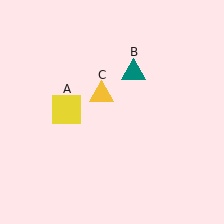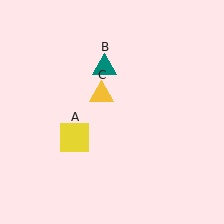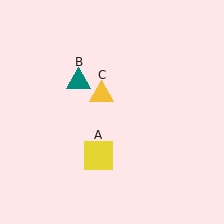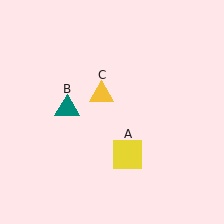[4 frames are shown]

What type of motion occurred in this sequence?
The yellow square (object A), teal triangle (object B) rotated counterclockwise around the center of the scene.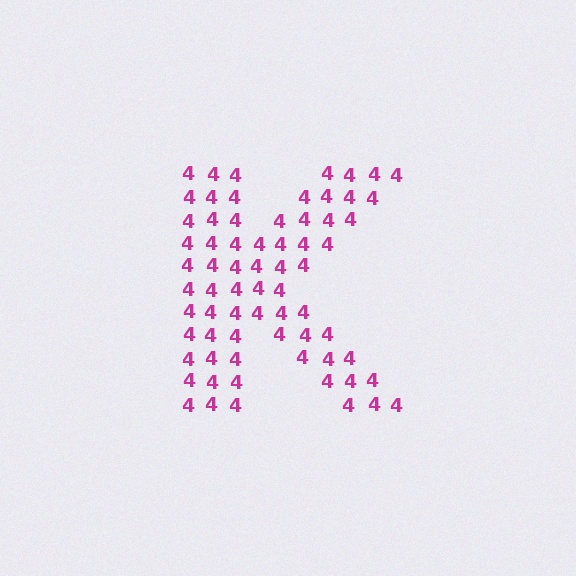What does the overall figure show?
The overall figure shows the letter K.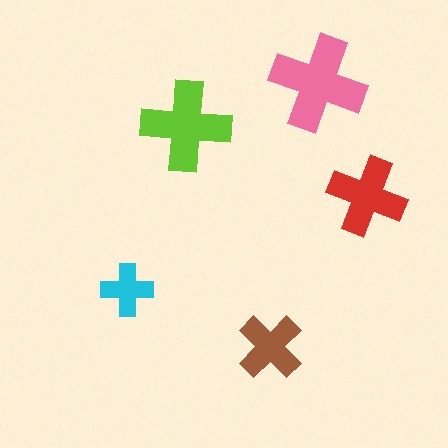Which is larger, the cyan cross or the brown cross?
The brown one.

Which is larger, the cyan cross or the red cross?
The red one.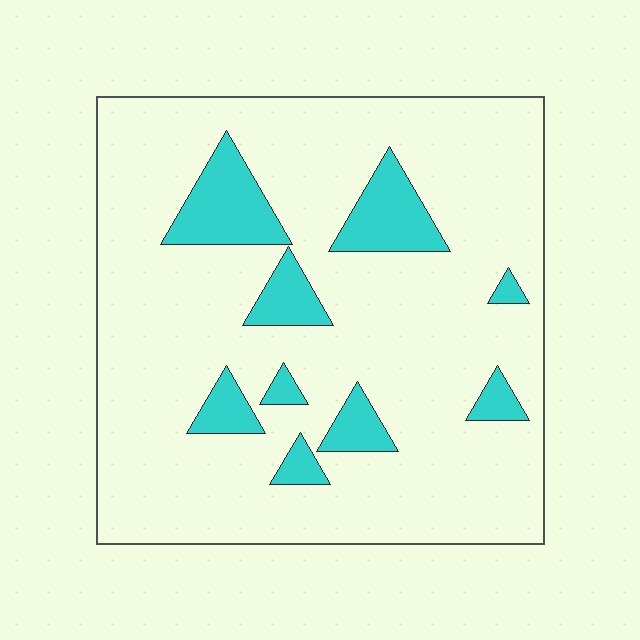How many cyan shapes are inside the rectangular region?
9.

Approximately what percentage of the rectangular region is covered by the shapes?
Approximately 15%.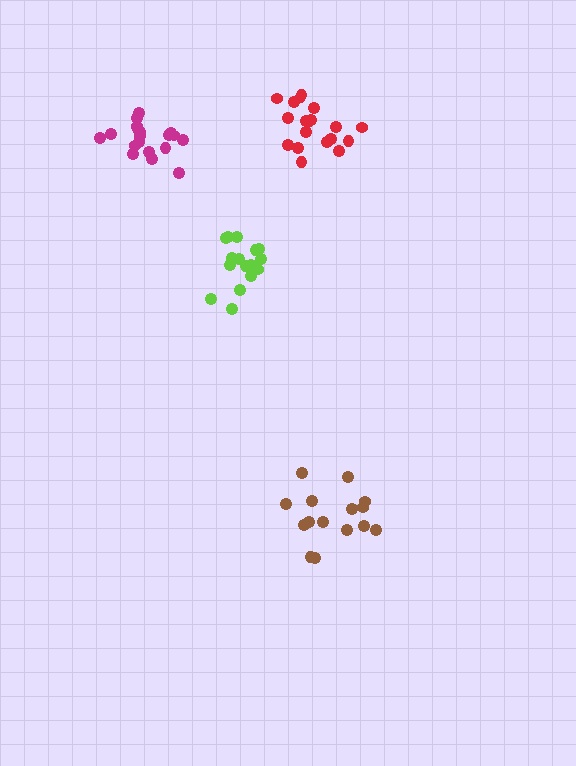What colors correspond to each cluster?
The clusters are colored: lime, brown, magenta, red.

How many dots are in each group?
Group 1: 16 dots, Group 2: 15 dots, Group 3: 19 dots, Group 4: 19 dots (69 total).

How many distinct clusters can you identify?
There are 4 distinct clusters.